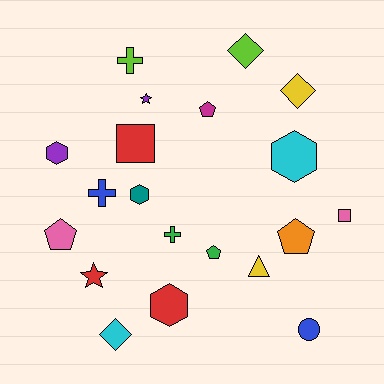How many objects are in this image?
There are 20 objects.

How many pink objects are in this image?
There are 2 pink objects.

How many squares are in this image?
There are 2 squares.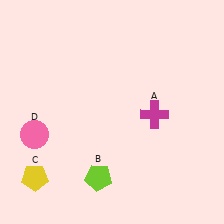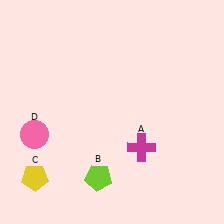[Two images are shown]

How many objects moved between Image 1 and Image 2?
1 object moved between the two images.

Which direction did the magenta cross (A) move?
The magenta cross (A) moved down.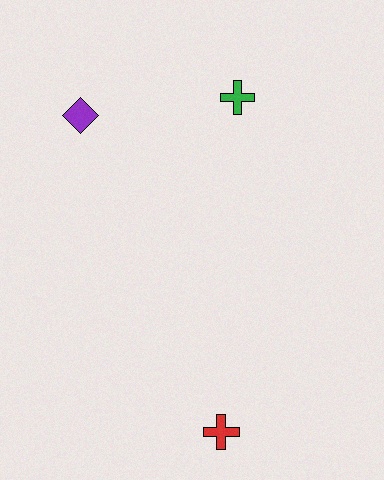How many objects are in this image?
There are 3 objects.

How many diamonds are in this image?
There is 1 diamond.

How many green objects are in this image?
There is 1 green object.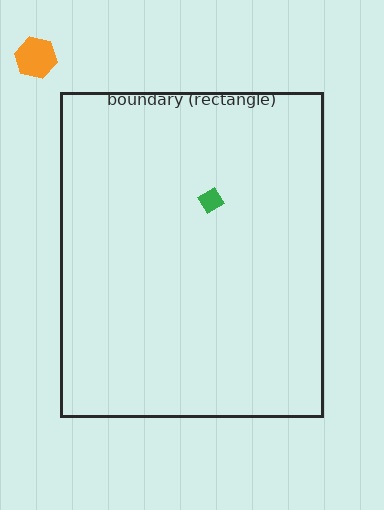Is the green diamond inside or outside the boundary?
Inside.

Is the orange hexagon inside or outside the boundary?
Outside.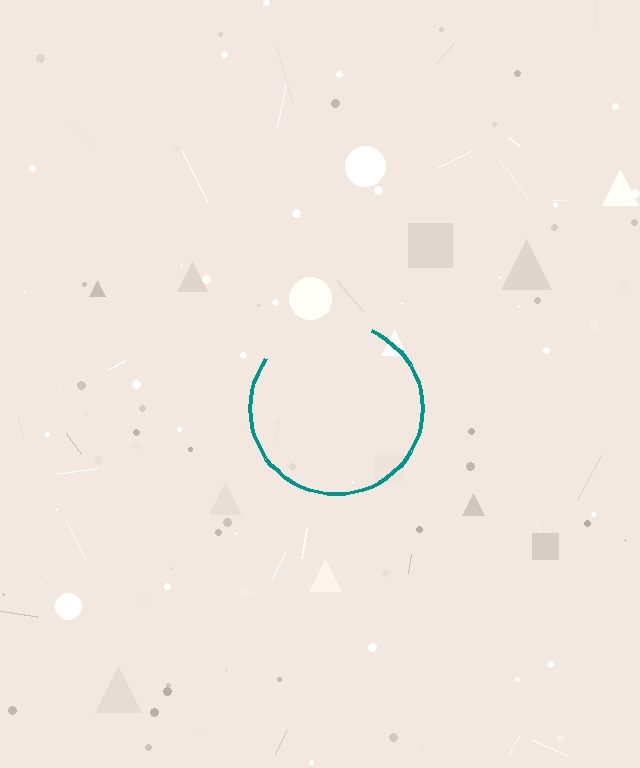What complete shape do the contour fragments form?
The contour fragments form a circle.